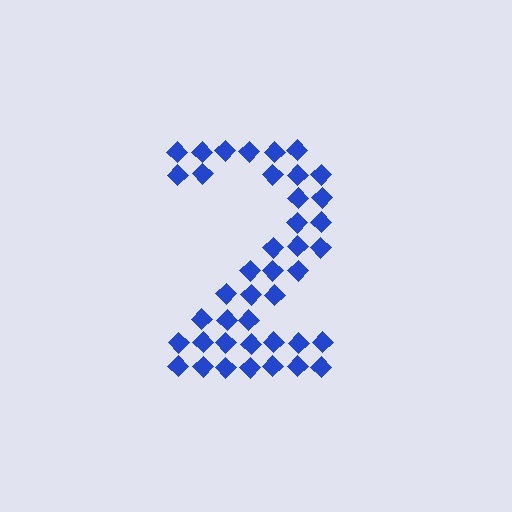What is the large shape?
The large shape is the digit 2.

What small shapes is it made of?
It is made of small diamonds.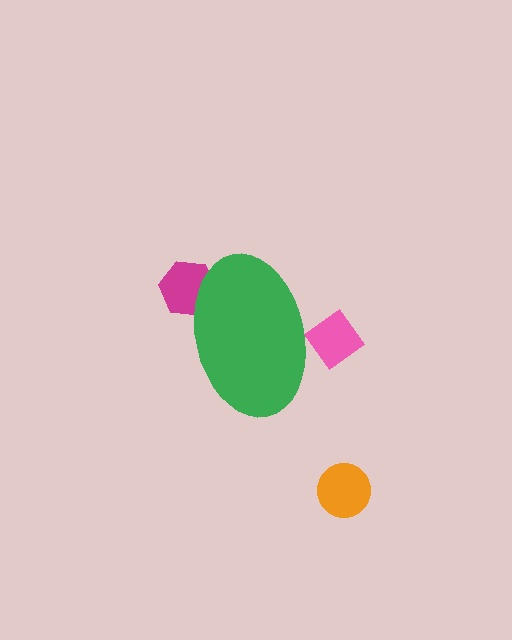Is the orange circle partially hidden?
No, the orange circle is fully visible.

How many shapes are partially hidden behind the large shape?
2 shapes are partially hidden.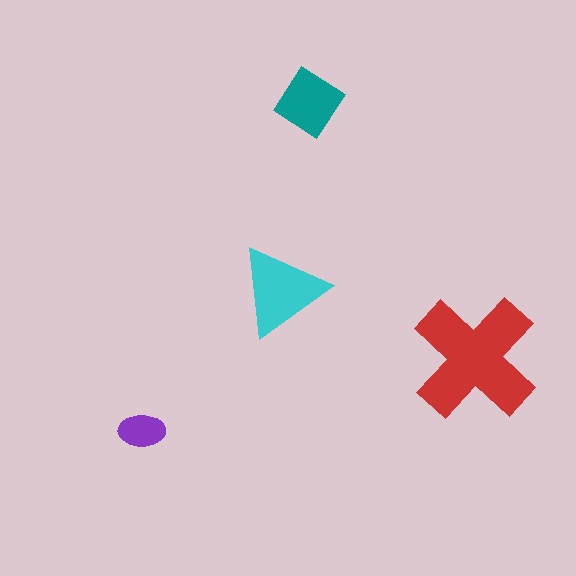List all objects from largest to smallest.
The red cross, the cyan triangle, the teal diamond, the purple ellipse.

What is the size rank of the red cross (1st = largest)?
1st.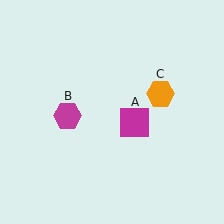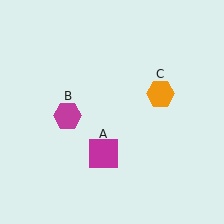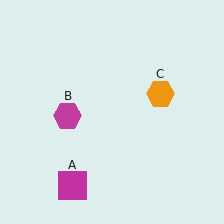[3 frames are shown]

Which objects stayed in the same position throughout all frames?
Magenta hexagon (object B) and orange hexagon (object C) remained stationary.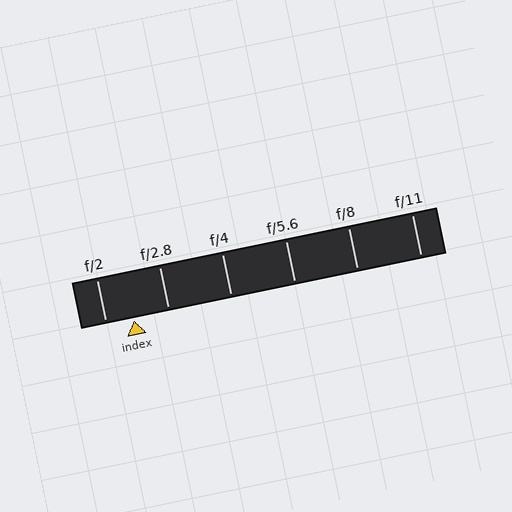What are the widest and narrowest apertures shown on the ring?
The widest aperture shown is f/2 and the narrowest is f/11.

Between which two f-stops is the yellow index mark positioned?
The index mark is between f/2 and f/2.8.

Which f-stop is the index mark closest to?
The index mark is closest to f/2.